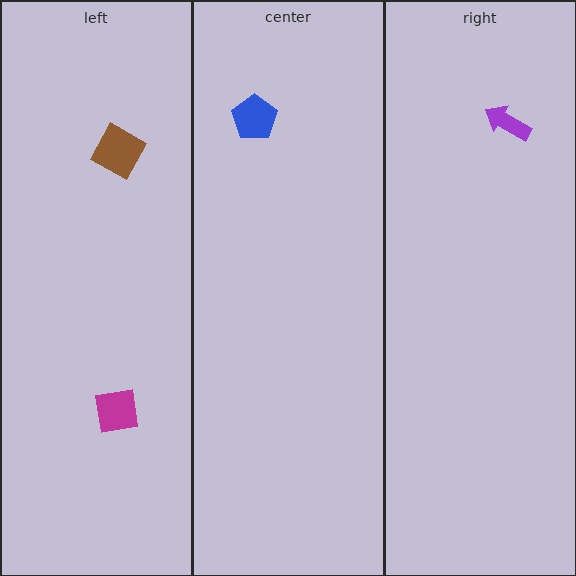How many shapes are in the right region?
1.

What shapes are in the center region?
The blue pentagon.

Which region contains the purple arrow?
The right region.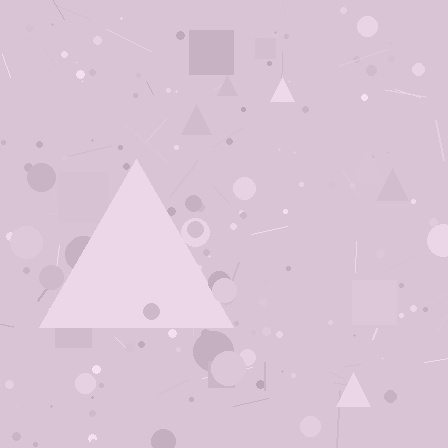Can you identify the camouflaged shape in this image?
The camouflaged shape is a triangle.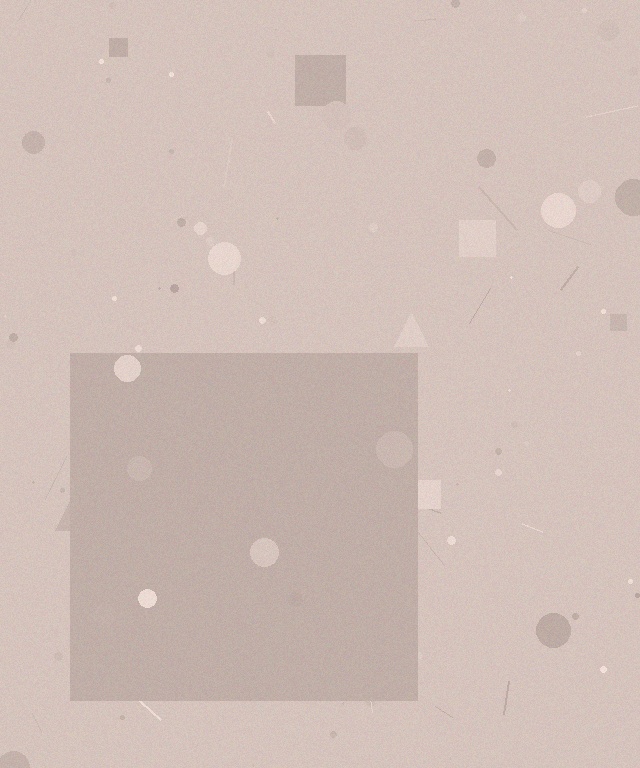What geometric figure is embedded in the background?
A square is embedded in the background.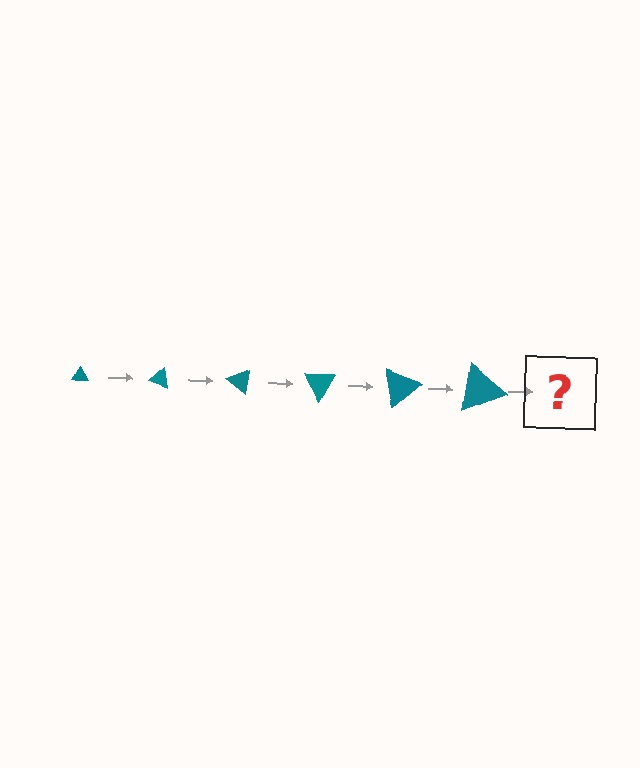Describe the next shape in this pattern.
It should be a triangle, larger than the previous one and rotated 120 degrees from the start.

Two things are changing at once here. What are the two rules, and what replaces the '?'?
The two rules are that the triangle grows larger each step and it rotates 20 degrees each step. The '?' should be a triangle, larger than the previous one and rotated 120 degrees from the start.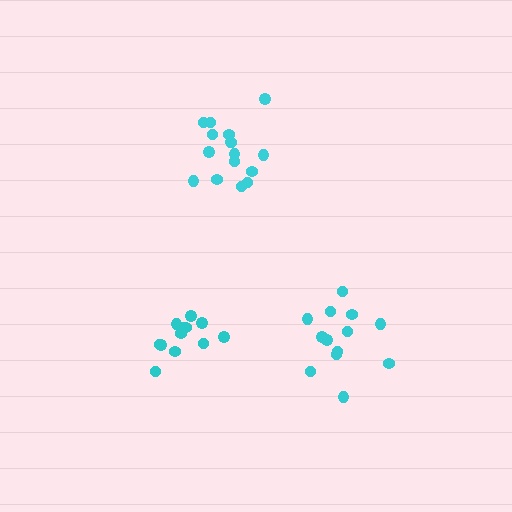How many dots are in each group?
Group 1: 16 dots, Group 2: 12 dots, Group 3: 13 dots (41 total).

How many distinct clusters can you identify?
There are 3 distinct clusters.